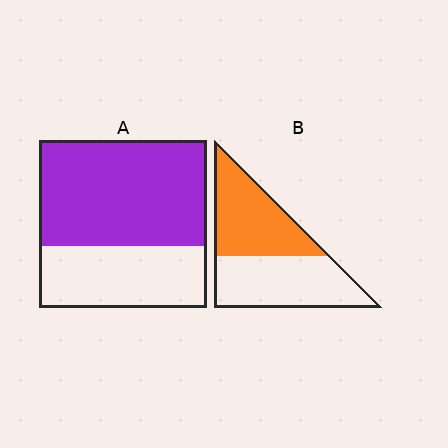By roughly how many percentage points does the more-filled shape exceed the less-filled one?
By roughly 15 percentage points (A over B).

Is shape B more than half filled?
Roughly half.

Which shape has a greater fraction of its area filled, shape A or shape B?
Shape A.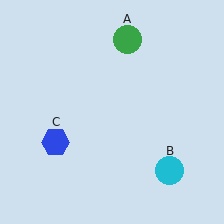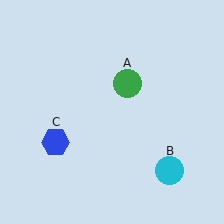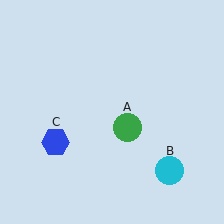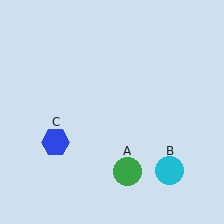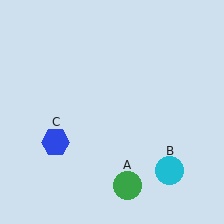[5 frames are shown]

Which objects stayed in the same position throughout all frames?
Cyan circle (object B) and blue hexagon (object C) remained stationary.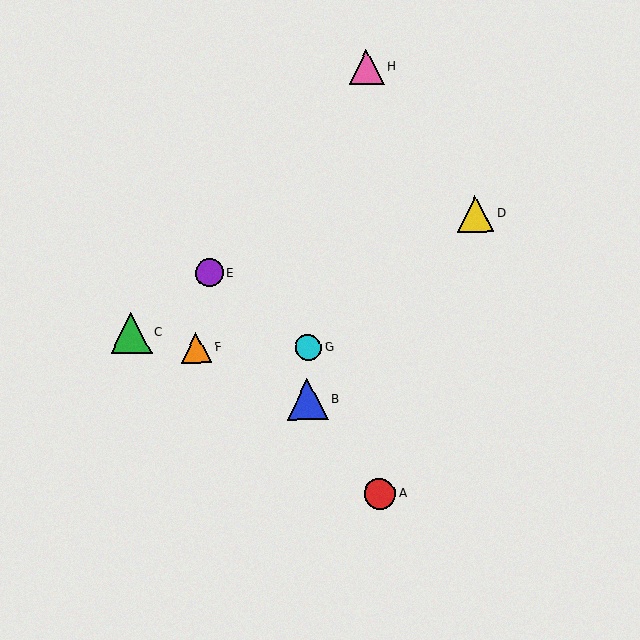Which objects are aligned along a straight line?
Objects A, B, E are aligned along a straight line.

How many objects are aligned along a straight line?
3 objects (A, B, E) are aligned along a straight line.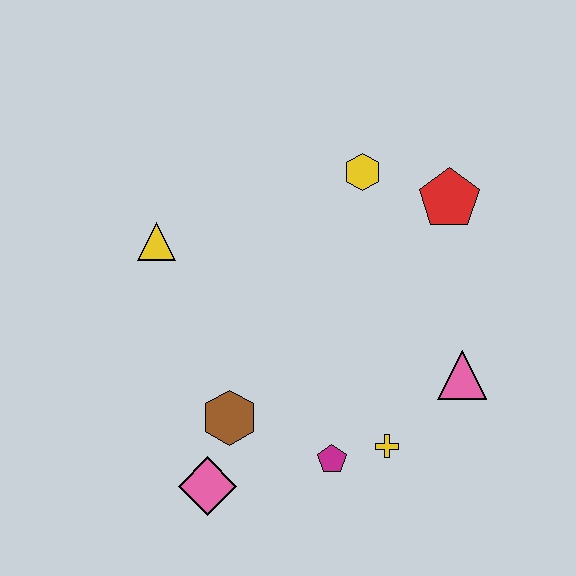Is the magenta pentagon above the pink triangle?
No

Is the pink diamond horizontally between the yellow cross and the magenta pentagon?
No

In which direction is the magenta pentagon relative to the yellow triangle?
The magenta pentagon is below the yellow triangle.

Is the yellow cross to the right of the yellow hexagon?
Yes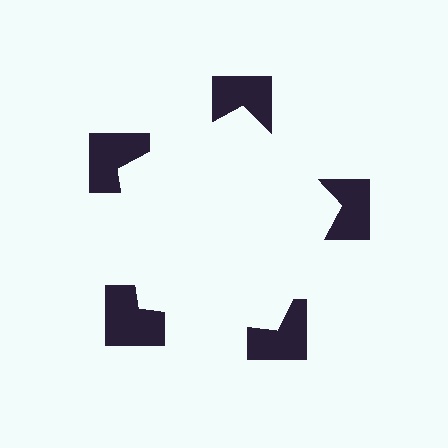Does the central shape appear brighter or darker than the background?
It typically appears slightly brighter than the background, even though no actual brightness change is drawn.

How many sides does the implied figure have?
5 sides.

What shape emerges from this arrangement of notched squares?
An illusory pentagon — its edges are inferred from the aligned wedge cuts in the notched squares, not physically drawn.